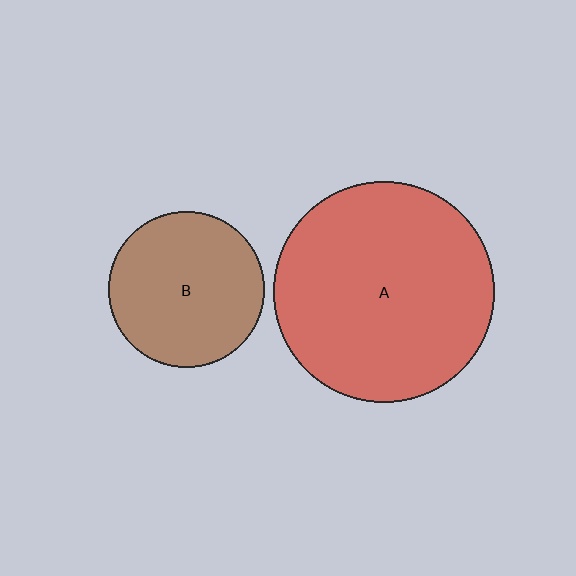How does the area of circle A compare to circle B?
Approximately 2.0 times.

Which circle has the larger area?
Circle A (red).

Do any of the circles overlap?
No, none of the circles overlap.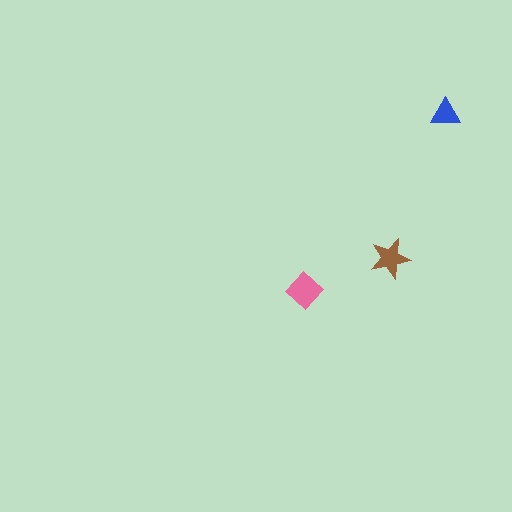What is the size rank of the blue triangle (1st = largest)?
3rd.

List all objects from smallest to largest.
The blue triangle, the brown star, the pink diamond.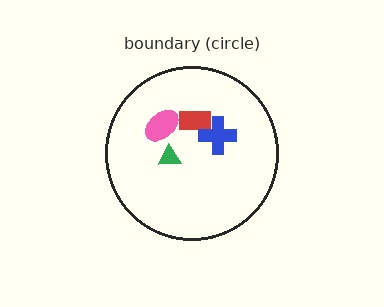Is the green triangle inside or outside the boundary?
Inside.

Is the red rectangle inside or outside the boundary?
Inside.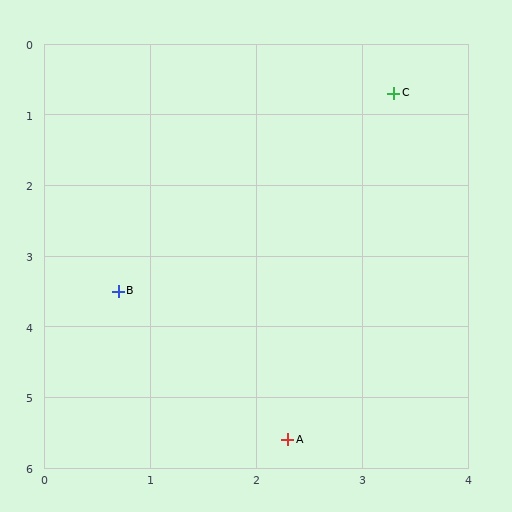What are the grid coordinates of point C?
Point C is at approximately (3.3, 0.7).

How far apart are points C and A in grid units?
Points C and A are about 5.0 grid units apart.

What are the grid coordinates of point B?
Point B is at approximately (0.7, 3.5).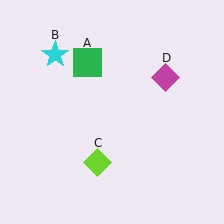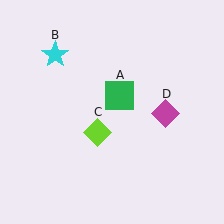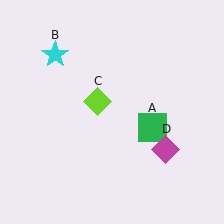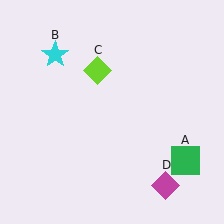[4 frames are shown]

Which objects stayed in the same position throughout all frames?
Cyan star (object B) remained stationary.